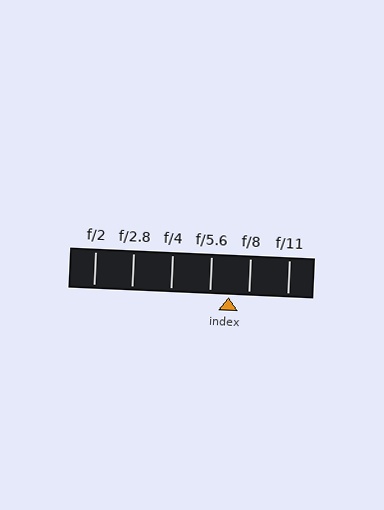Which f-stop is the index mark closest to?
The index mark is closest to f/5.6.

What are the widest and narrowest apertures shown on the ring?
The widest aperture shown is f/2 and the narrowest is f/11.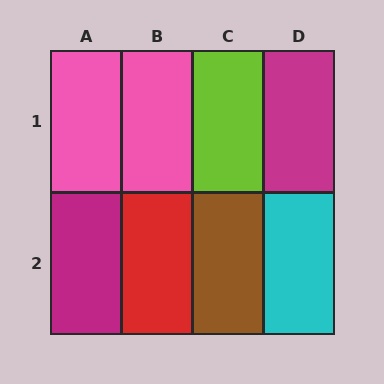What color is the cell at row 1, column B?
Pink.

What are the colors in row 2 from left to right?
Magenta, red, brown, cyan.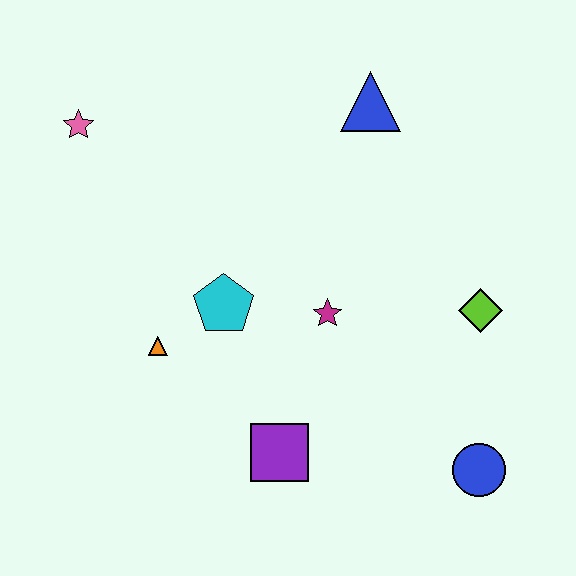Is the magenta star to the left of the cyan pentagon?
No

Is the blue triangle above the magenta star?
Yes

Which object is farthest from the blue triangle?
The blue circle is farthest from the blue triangle.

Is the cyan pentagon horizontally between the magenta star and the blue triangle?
No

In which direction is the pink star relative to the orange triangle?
The pink star is above the orange triangle.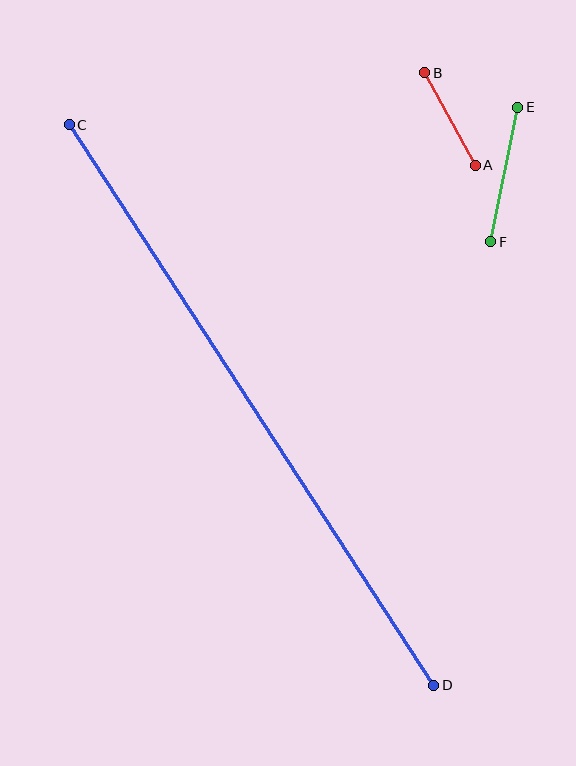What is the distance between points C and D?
The distance is approximately 669 pixels.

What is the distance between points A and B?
The distance is approximately 105 pixels.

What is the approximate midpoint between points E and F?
The midpoint is at approximately (504, 175) pixels.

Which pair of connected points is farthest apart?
Points C and D are farthest apart.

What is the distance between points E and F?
The distance is approximately 137 pixels.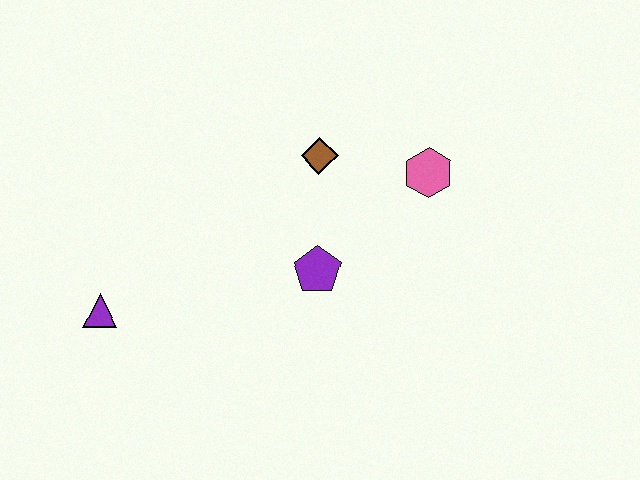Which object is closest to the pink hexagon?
The brown diamond is closest to the pink hexagon.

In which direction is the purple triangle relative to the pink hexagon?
The purple triangle is to the left of the pink hexagon.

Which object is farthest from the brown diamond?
The purple triangle is farthest from the brown diamond.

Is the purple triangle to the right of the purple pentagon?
No